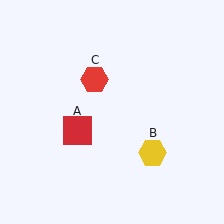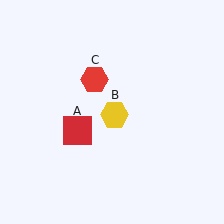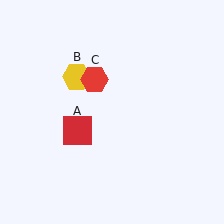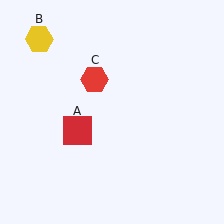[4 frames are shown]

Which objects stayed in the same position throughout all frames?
Red square (object A) and red hexagon (object C) remained stationary.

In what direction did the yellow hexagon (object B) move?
The yellow hexagon (object B) moved up and to the left.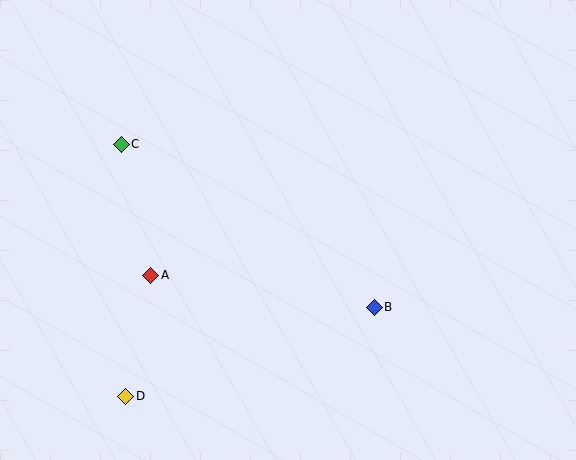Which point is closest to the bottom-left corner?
Point D is closest to the bottom-left corner.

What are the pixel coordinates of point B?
Point B is at (374, 307).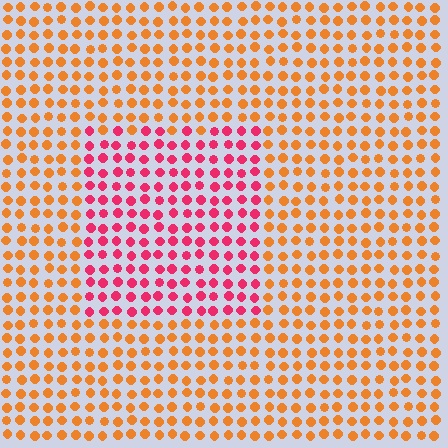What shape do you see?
I see a rectangle.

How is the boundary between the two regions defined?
The boundary is defined purely by a slight shift in hue (about 48 degrees). Spacing, size, and orientation are identical on both sides.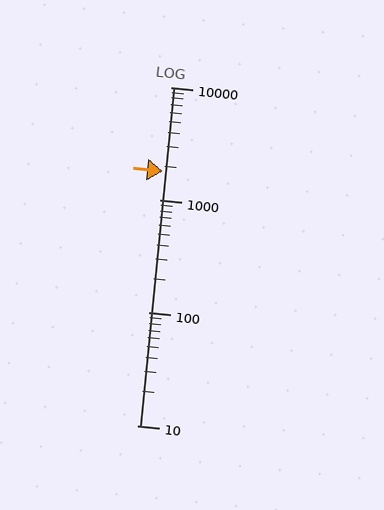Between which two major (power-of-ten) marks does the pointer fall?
The pointer is between 1000 and 10000.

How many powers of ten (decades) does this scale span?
The scale spans 3 decades, from 10 to 10000.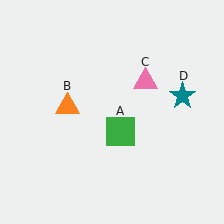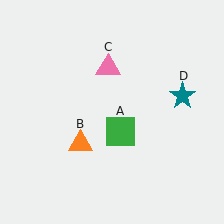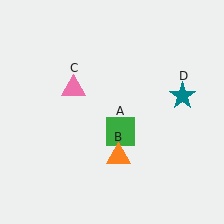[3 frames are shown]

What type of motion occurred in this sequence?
The orange triangle (object B), pink triangle (object C) rotated counterclockwise around the center of the scene.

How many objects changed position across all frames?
2 objects changed position: orange triangle (object B), pink triangle (object C).